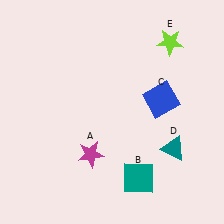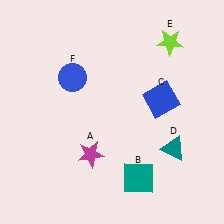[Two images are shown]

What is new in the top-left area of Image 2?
A blue circle (F) was added in the top-left area of Image 2.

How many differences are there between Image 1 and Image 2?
There is 1 difference between the two images.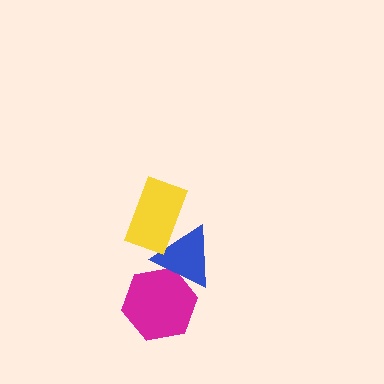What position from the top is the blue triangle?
The blue triangle is 2nd from the top.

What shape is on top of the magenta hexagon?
The blue triangle is on top of the magenta hexagon.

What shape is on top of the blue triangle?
The yellow rectangle is on top of the blue triangle.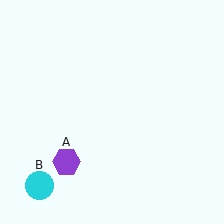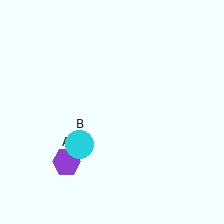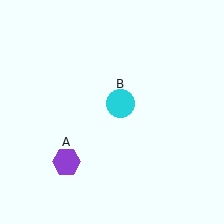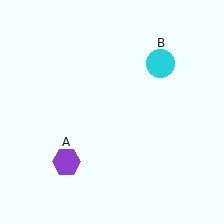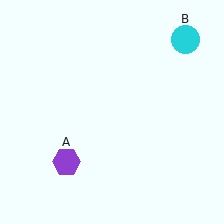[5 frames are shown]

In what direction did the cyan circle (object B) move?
The cyan circle (object B) moved up and to the right.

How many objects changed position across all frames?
1 object changed position: cyan circle (object B).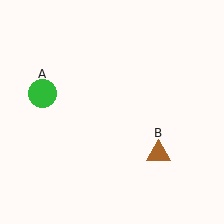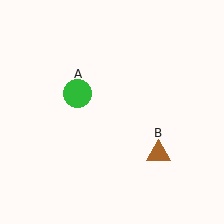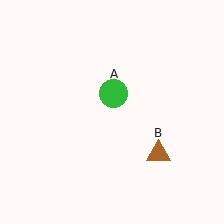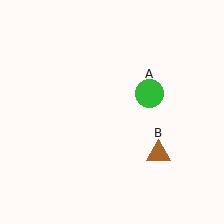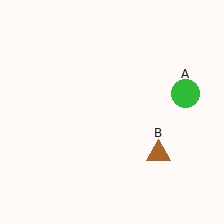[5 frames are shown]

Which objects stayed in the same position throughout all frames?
Brown triangle (object B) remained stationary.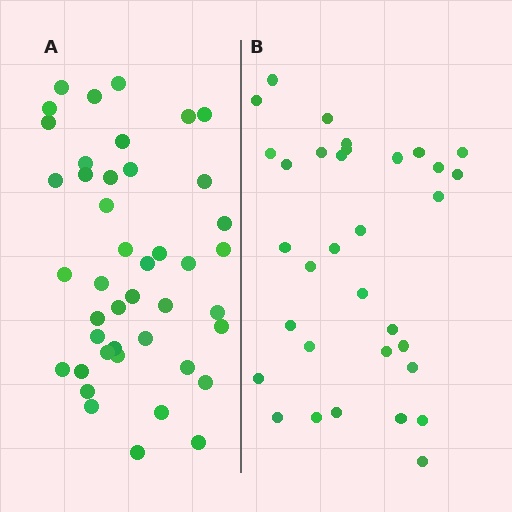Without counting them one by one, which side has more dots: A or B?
Region A (the left region) has more dots.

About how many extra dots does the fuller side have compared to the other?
Region A has roughly 10 or so more dots than region B.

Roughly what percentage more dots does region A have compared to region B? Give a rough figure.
About 30% more.